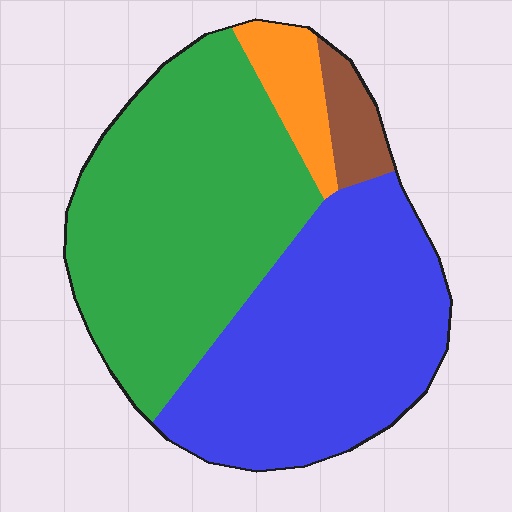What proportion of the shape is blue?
Blue covers 42% of the shape.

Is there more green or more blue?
Green.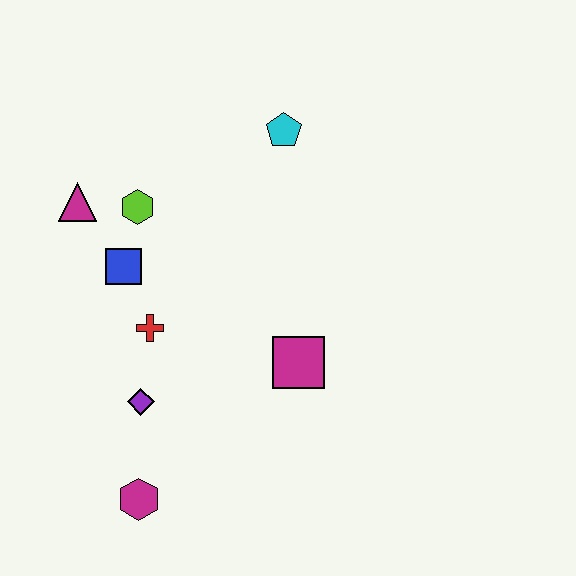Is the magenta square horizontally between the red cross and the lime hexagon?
No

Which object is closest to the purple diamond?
The red cross is closest to the purple diamond.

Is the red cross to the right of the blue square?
Yes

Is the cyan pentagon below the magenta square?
No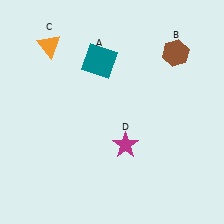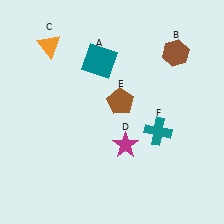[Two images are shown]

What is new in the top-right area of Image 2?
A brown pentagon (E) was added in the top-right area of Image 2.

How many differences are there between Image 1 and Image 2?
There are 2 differences between the two images.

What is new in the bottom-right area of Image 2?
A teal cross (F) was added in the bottom-right area of Image 2.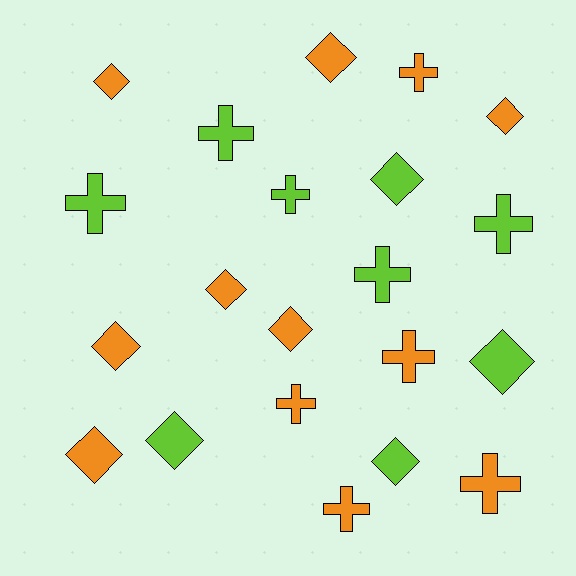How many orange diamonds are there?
There are 7 orange diamonds.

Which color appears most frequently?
Orange, with 12 objects.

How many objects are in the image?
There are 21 objects.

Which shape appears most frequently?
Diamond, with 11 objects.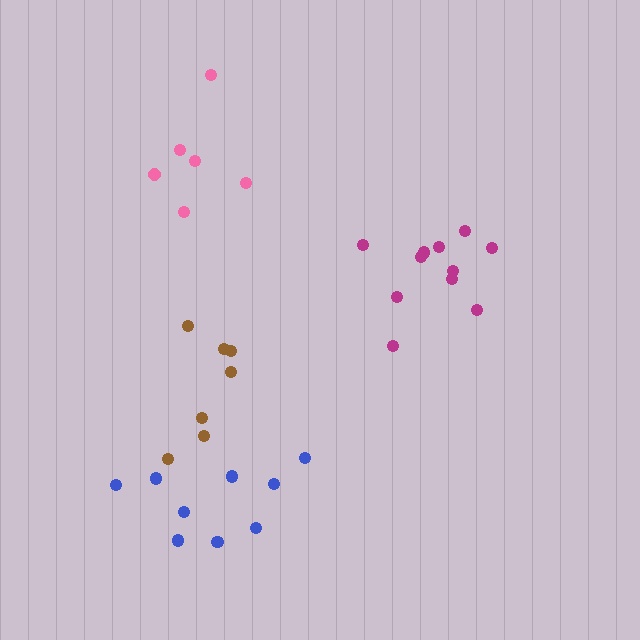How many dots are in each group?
Group 1: 6 dots, Group 2: 7 dots, Group 3: 11 dots, Group 4: 9 dots (33 total).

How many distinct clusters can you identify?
There are 4 distinct clusters.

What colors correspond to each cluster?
The clusters are colored: pink, brown, magenta, blue.